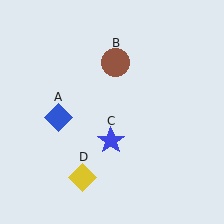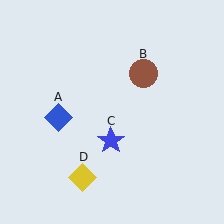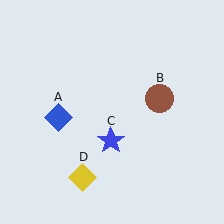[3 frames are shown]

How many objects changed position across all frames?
1 object changed position: brown circle (object B).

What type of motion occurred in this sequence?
The brown circle (object B) rotated clockwise around the center of the scene.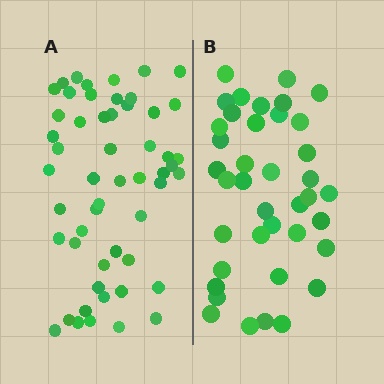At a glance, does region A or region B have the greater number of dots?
Region A (the left region) has more dots.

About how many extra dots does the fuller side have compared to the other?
Region A has approximately 15 more dots than region B.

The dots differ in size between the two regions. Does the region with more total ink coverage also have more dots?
No. Region B has more total ink coverage because its dots are larger, but region A actually contains more individual dots. Total area can be misleading — the number of items is what matters here.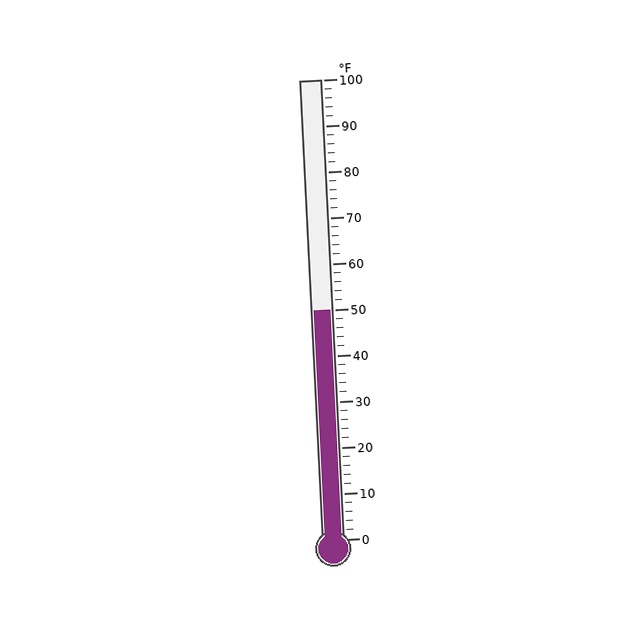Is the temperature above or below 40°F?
The temperature is above 40°F.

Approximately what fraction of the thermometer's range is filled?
The thermometer is filled to approximately 50% of its range.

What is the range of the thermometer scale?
The thermometer scale ranges from 0°F to 100°F.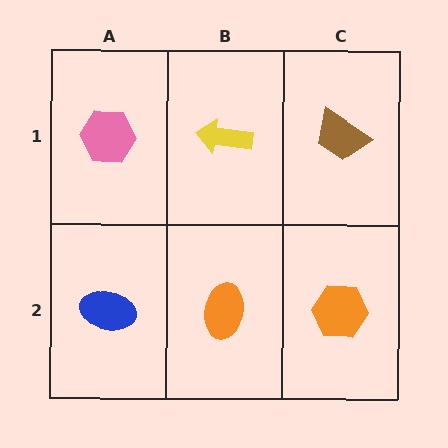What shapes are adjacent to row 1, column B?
An orange ellipse (row 2, column B), a pink hexagon (row 1, column A), a brown trapezoid (row 1, column C).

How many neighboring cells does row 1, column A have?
2.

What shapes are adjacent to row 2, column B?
A yellow arrow (row 1, column B), a blue ellipse (row 2, column A), an orange hexagon (row 2, column C).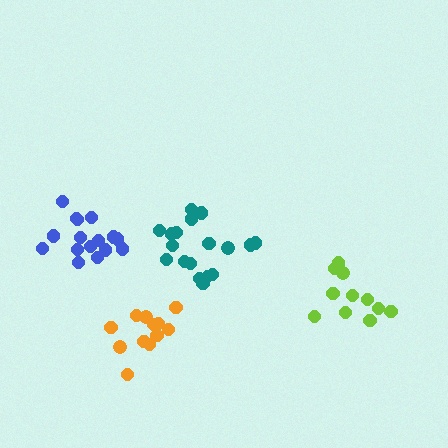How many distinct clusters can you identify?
There are 4 distinct clusters.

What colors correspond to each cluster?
The clusters are colored: blue, orange, teal, lime.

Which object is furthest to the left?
The blue cluster is leftmost.